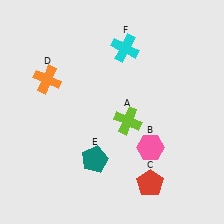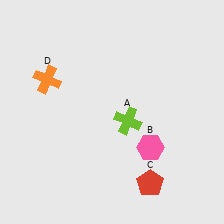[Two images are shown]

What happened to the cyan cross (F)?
The cyan cross (F) was removed in Image 2. It was in the top-right area of Image 1.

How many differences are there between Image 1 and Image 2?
There are 2 differences between the two images.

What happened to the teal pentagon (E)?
The teal pentagon (E) was removed in Image 2. It was in the bottom-left area of Image 1.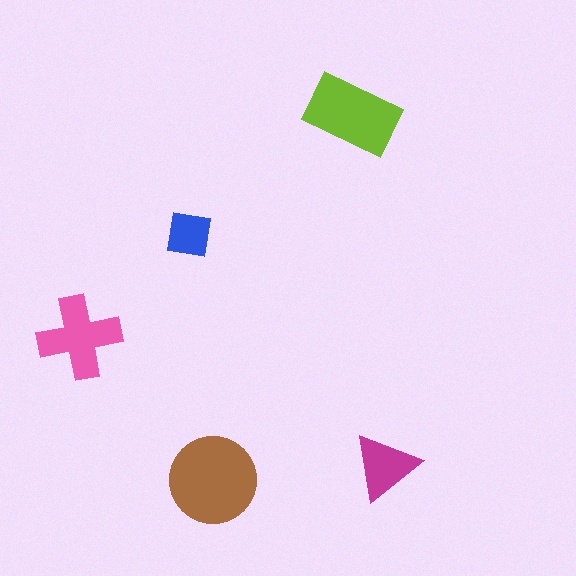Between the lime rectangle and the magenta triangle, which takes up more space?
The lime rectangle.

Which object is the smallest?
The blue square.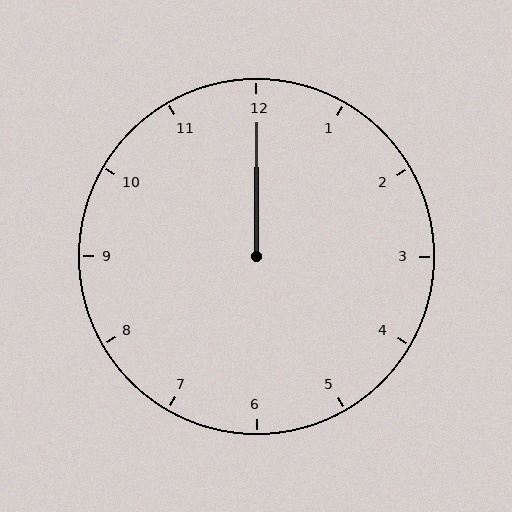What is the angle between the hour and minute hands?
Approximately 0 degrees.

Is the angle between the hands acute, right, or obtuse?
It is acute.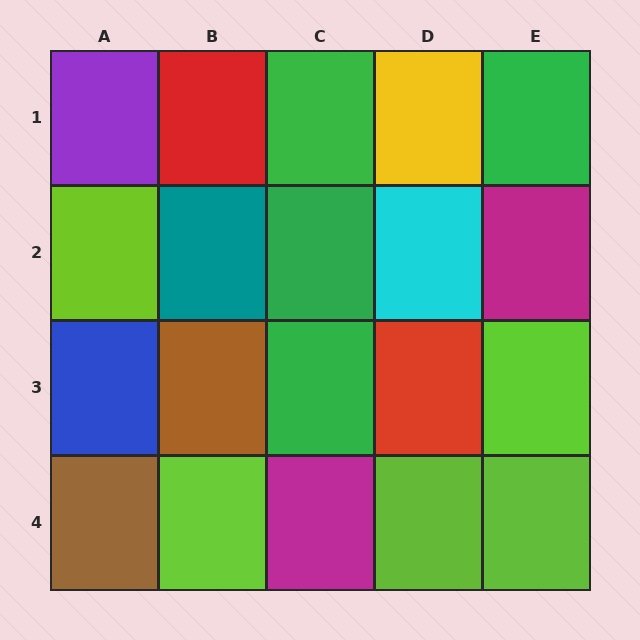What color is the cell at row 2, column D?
Cyan.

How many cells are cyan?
1 cell is cyan.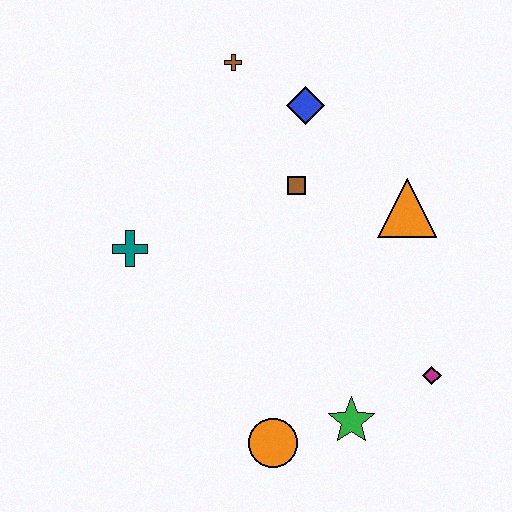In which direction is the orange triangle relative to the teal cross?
The orange triangle is to the right of the teal cross.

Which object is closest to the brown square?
The blue diamond is closest to the brown square.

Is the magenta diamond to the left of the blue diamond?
No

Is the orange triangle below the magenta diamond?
No